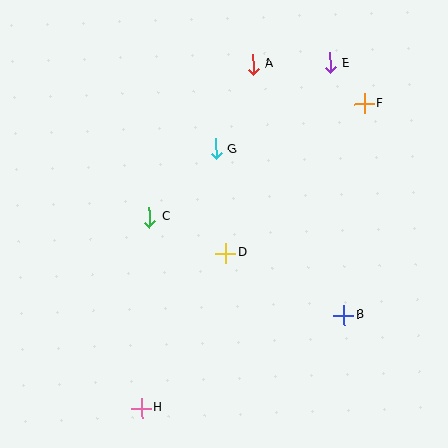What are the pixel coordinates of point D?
Point D is at (226, 253).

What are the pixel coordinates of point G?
Point G is at (216, 149).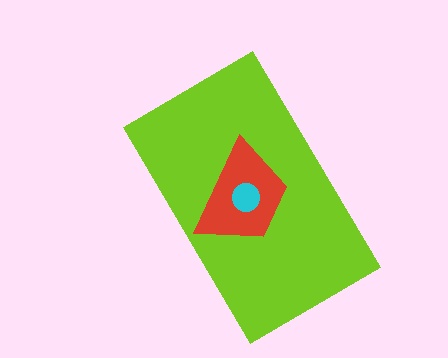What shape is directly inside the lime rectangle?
The red trapezoid.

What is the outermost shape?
The lime rectangle.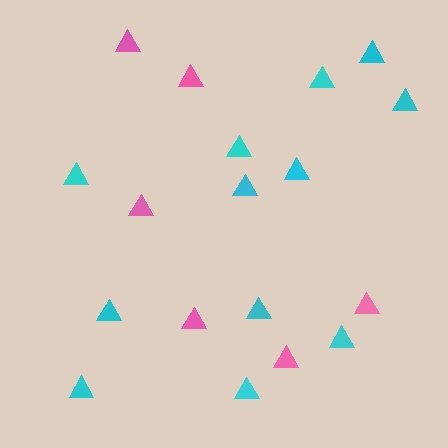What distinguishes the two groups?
There are 2 groups: one group of cyan triangles (12) and one group of pink triangles (6).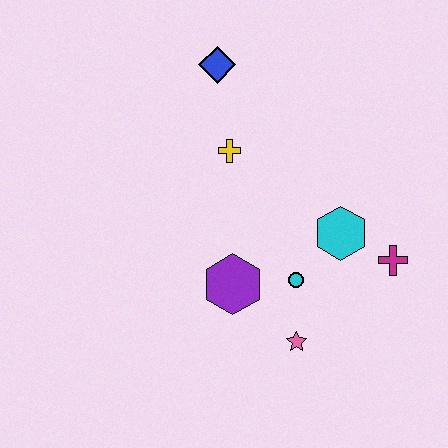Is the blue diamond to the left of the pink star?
Yes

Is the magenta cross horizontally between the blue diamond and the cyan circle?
No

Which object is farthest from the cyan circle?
The blue diamond is farthest from the cyan circle.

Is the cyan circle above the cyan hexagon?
No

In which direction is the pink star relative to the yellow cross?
The pink star is below the yellow cross.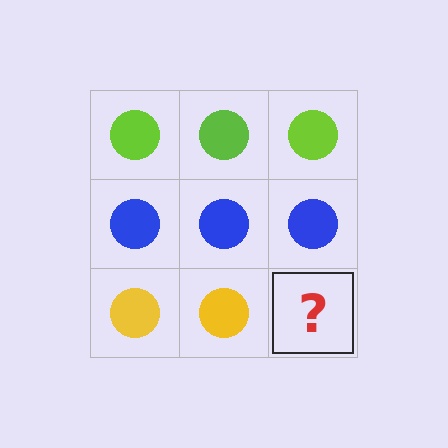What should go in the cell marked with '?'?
The missing cell should contain a yellow circle.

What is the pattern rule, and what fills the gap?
The rule is that each row has a consistent color. The gap should be filled with a yellow circle.